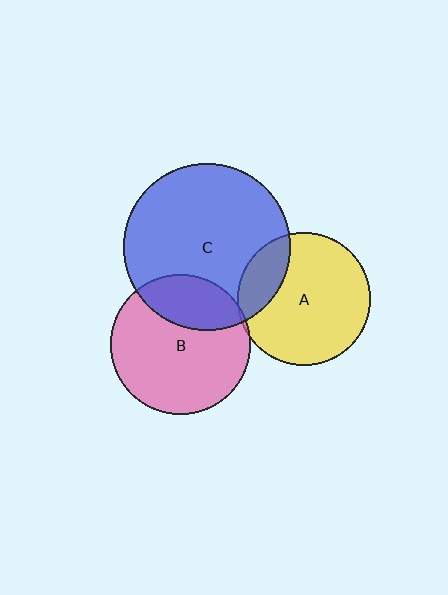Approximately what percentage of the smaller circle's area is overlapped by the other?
Approximately 20%.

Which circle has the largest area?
Circle C (blue).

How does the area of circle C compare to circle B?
Approximately 1.4 times.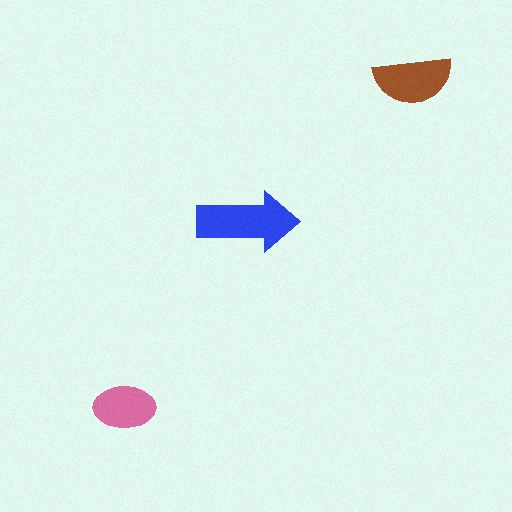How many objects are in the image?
There are 3 objects in the image.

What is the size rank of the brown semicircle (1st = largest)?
2nd.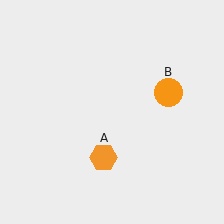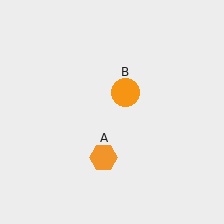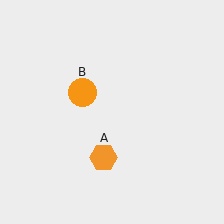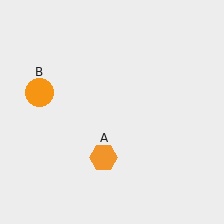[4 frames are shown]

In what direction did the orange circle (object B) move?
The orange circle (object B) moved left.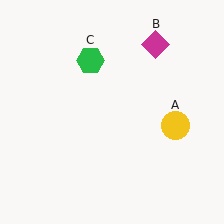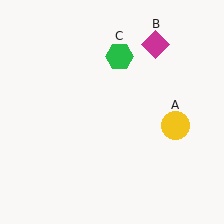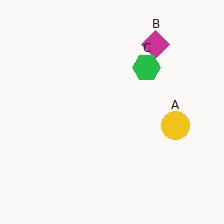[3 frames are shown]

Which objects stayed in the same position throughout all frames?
Yellow circle (object A) and magenta diamond (object B) remained stationary.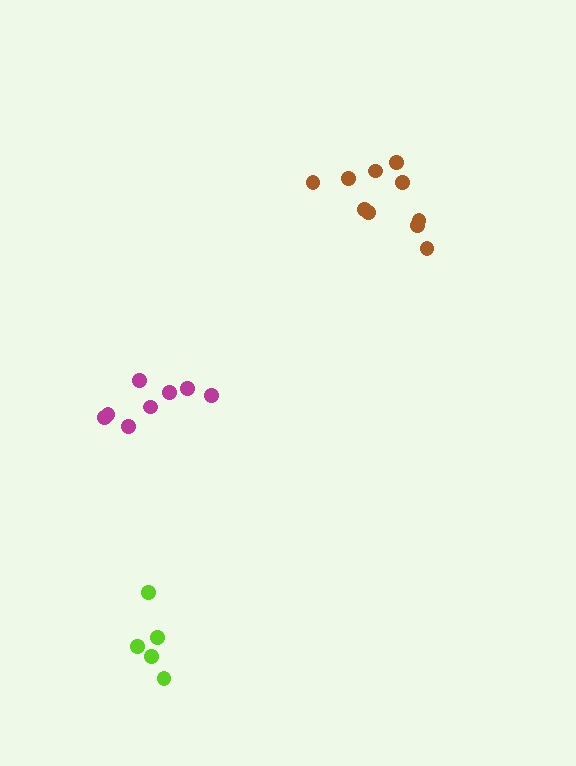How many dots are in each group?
Group 1: 10 dots, Group 2: 8 dots, Group 3: 5 dots (23 total).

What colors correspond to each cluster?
The clusters are colored: brown, magenta, lime.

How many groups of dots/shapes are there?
There are 3 groups.